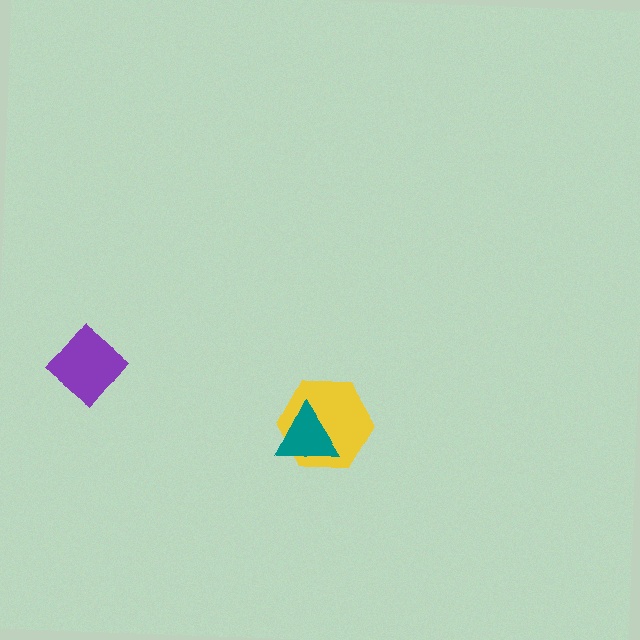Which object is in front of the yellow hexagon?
The teal triangle is in front of the yellow hexagon.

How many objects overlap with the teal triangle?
1 object overlaps with the teal triangle.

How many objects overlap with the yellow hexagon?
1 object overlaps with the yellow hexagon.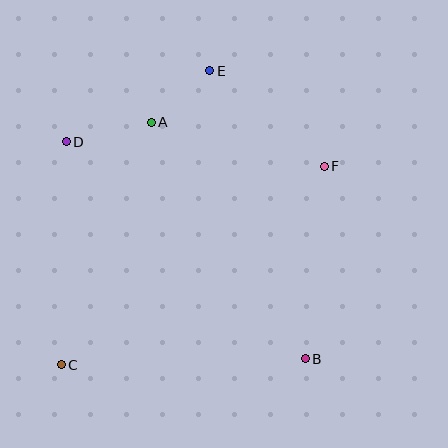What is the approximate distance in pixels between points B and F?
The distance between B and F is approximately 193 pixels.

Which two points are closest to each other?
Points A and E are closest to each other.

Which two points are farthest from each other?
Points C and F are farthest from each other.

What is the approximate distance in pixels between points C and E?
The distance between C and E is approximately 329 pixels.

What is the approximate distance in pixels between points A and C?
The distance between A and C is approximately 258 pixels.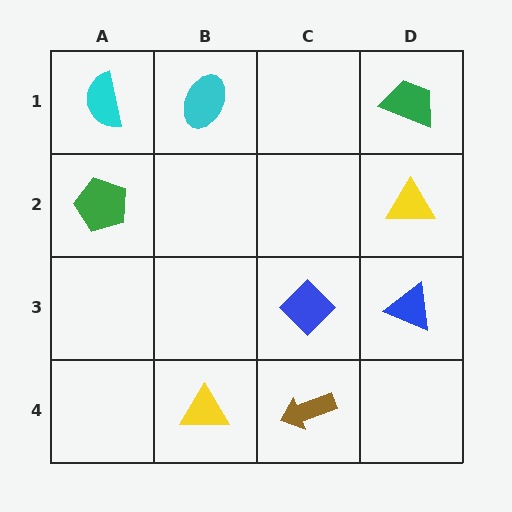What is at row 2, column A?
A green pentagon.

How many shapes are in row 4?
2 shapes.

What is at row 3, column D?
A blue triangle.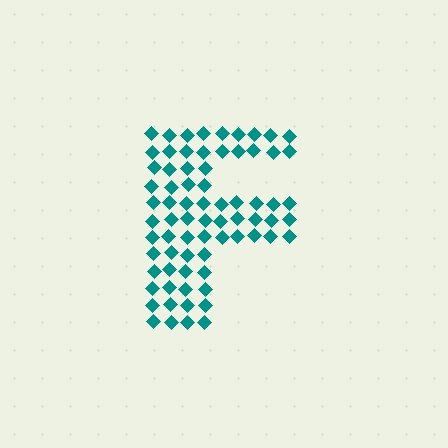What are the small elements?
The small elements are diamonds.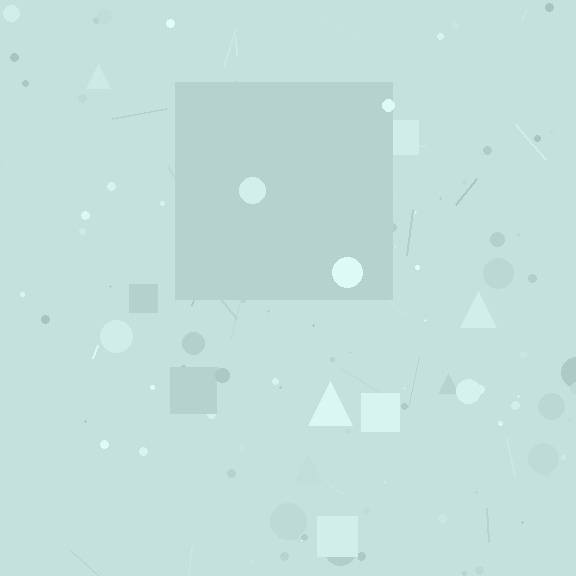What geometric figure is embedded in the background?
A square is embedded in the background.